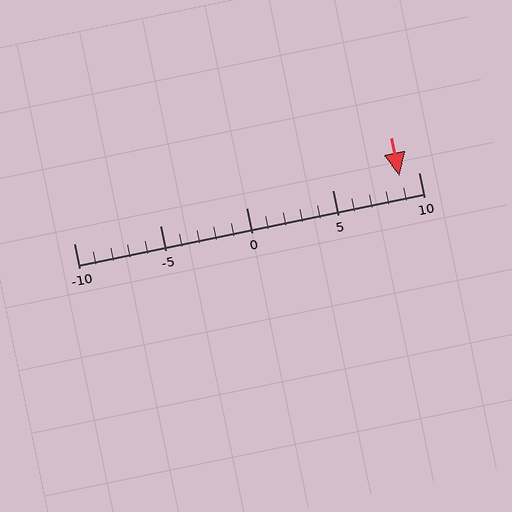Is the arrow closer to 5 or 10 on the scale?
The arrow is closer to 10.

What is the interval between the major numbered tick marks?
The major tick marks are spaced 5 units apart.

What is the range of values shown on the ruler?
The ruler shows values from -10 to 10.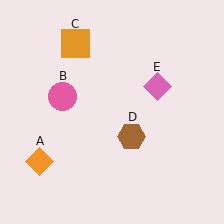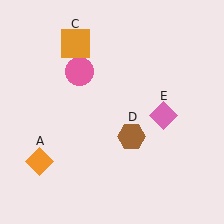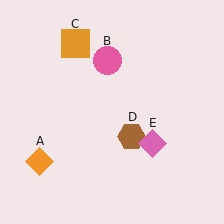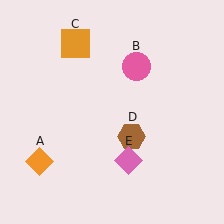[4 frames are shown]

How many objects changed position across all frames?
2 objects changed position: pink circle (object B), pink diamond (object E).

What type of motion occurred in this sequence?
The pink circle (object B), pink diamond (object E) rotated clockwise around the center of the scene.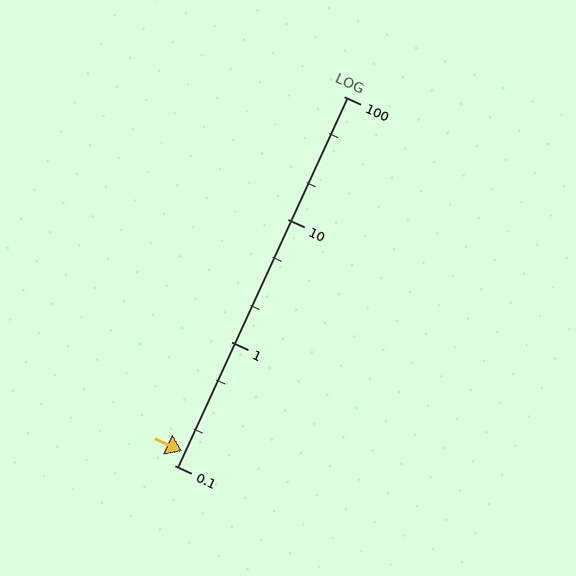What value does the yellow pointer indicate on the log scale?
The pointer indicates approximately 0.13.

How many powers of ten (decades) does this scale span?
The scale spans 3 decades, from 0.1 to 100.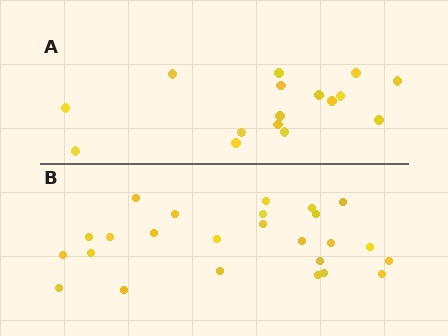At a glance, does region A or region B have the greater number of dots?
Region B (the bottom region) has more dots.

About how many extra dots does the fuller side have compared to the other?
Region B has roughly 8 or so more dots than region A.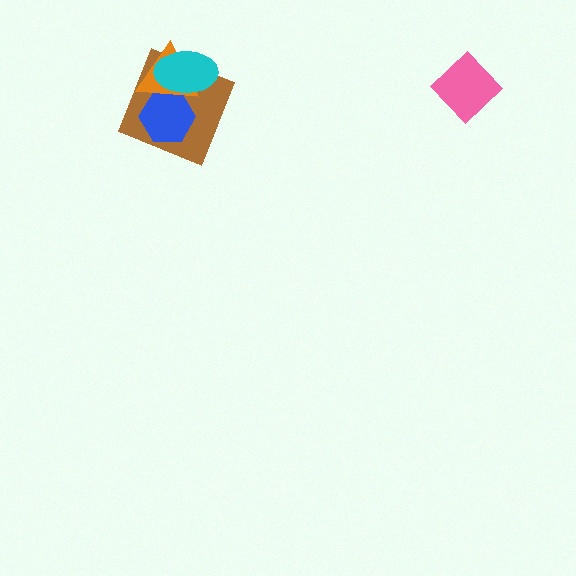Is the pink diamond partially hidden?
No, no other shape covers it.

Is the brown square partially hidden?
Yes, it is partially covered by another shape.